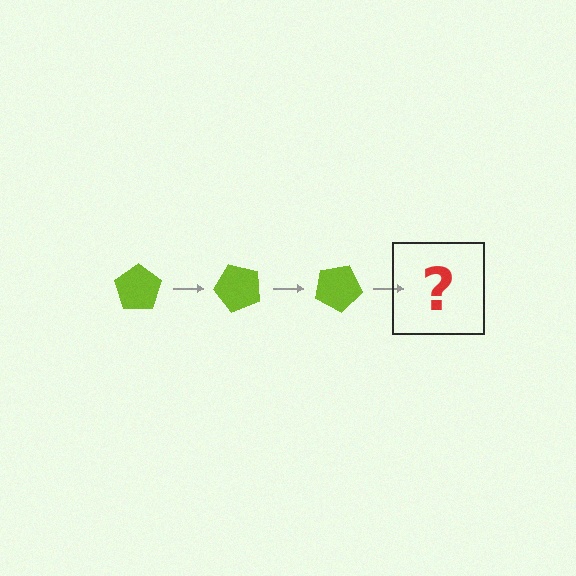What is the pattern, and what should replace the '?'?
The pattern is that the pentagon rotates 50 degrees each step. The '?' should be a lime pentagon rotated 150 degrees.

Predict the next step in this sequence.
The next step is a lime pentagon rotated 150 degrees.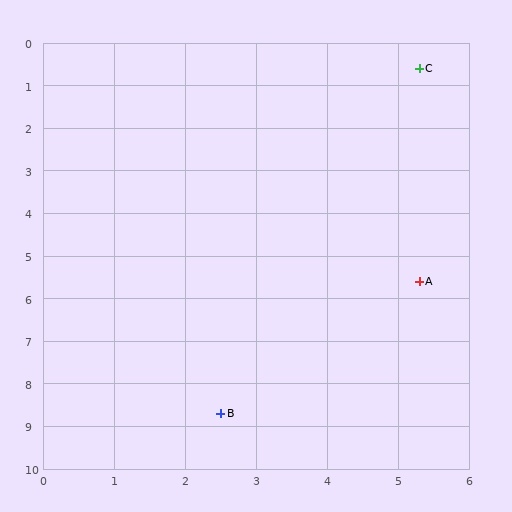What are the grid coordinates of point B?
Point B is at approximately (2.5, 8.7).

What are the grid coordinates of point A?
Point A is at approximately (5.3, 5.6).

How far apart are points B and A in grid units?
Points B and A are about 4.2 grid units apart.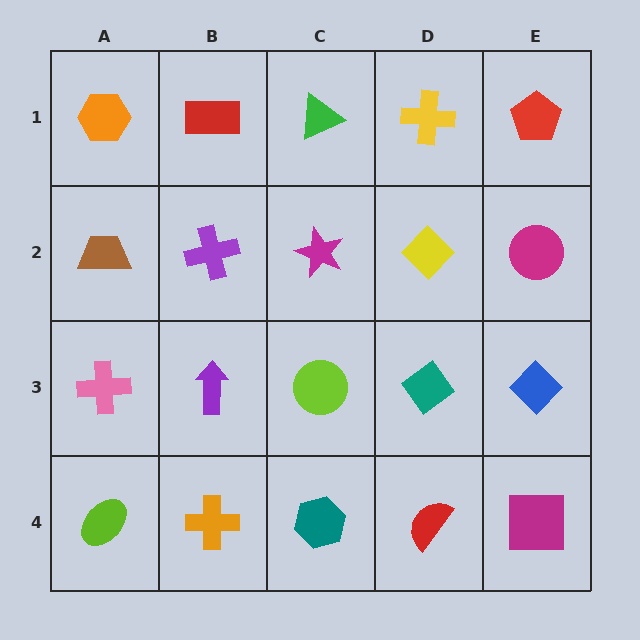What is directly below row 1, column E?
A magenta circle.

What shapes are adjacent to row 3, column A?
A brown trapezoid (row 2, column A), a lime ellipse (row 4, column A), a purple arrow (row 3, column B).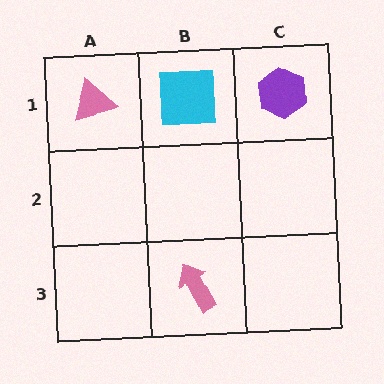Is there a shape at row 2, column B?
No, that cell is empty.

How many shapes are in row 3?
1 shape.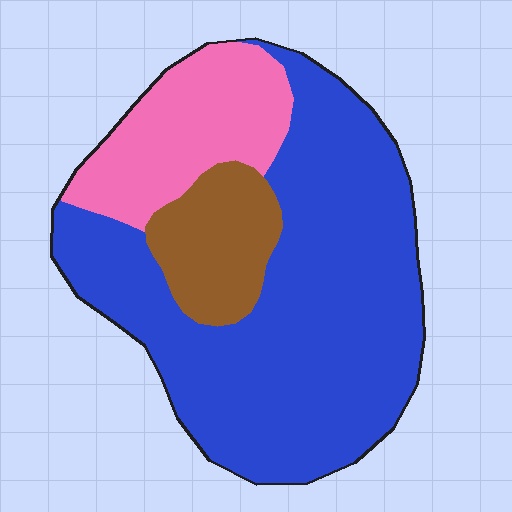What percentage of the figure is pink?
Pink covers roughly 20% of the figure.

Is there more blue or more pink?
Blue.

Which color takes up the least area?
Brown, at roughly 15%.